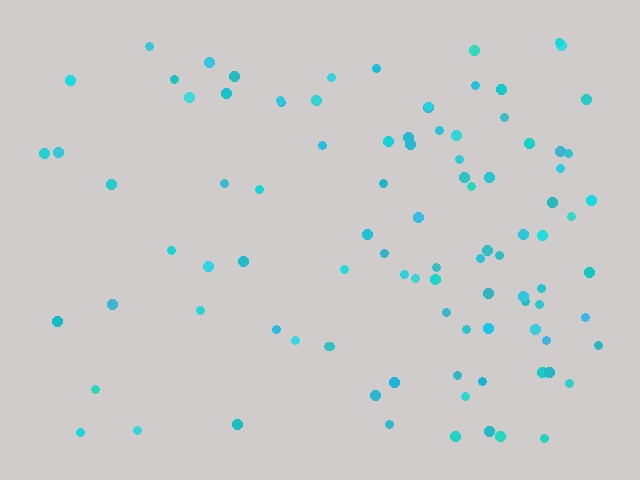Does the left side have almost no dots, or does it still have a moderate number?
Still a moderate number, just noticeably fewer than the right.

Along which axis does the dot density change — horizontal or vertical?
Horizontal.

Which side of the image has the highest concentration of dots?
The right.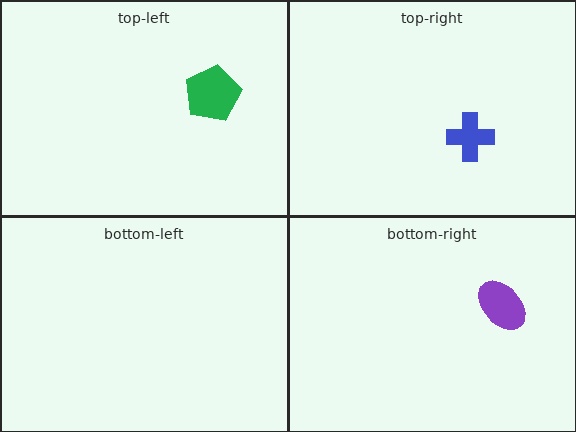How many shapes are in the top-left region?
1.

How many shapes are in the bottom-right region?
1.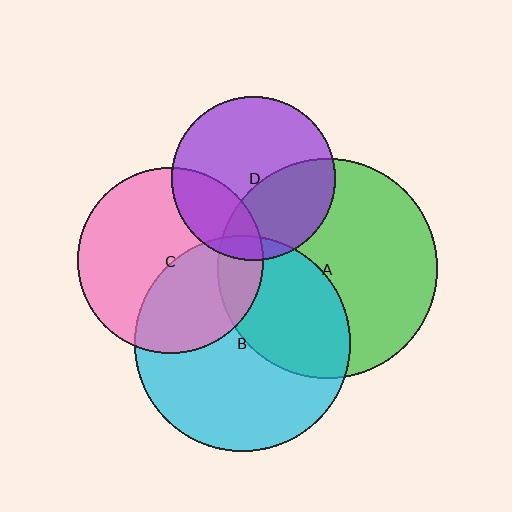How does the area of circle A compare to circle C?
Approximately 1.4 times.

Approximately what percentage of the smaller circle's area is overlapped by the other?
Approximately 15%.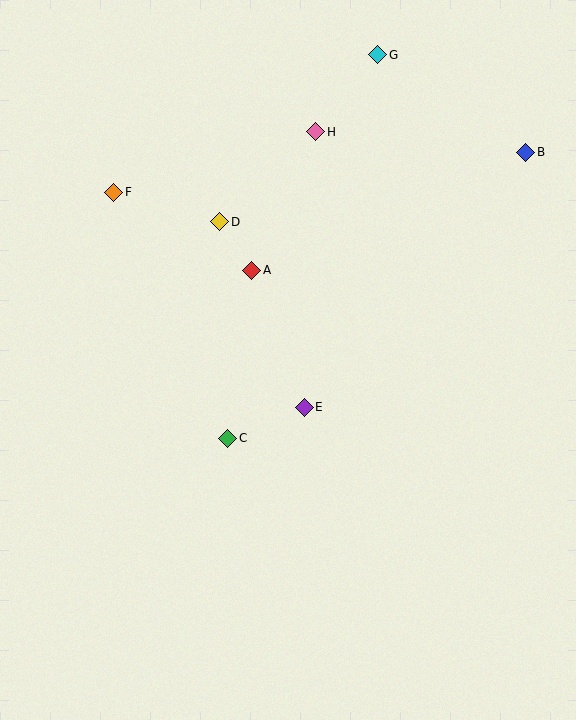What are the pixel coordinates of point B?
Point B is at (526, 152).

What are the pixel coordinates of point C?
Point C is at (228, 438).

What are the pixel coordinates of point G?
Point G is at (378, 55).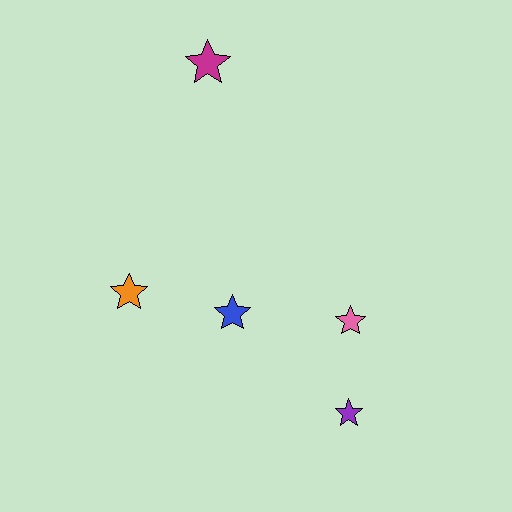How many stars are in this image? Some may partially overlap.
There are 5 stars.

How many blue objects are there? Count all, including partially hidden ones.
There is 1 blue object.